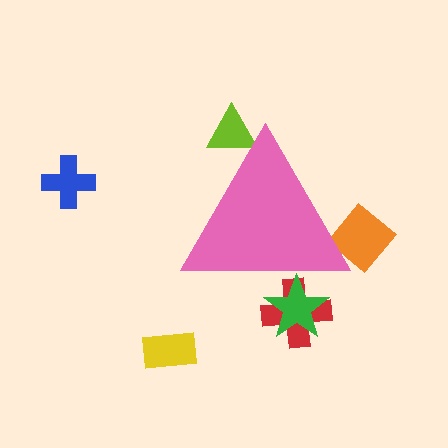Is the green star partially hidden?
Yes, the green star is partially hidden behind the pink triangle.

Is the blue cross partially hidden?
No, the blue cross is fully visible.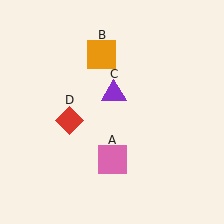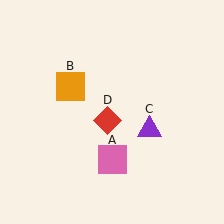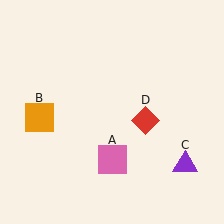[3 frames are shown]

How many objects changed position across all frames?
3 objects changed position: orange square (object B), purple triangle (object C), red diamond (object D).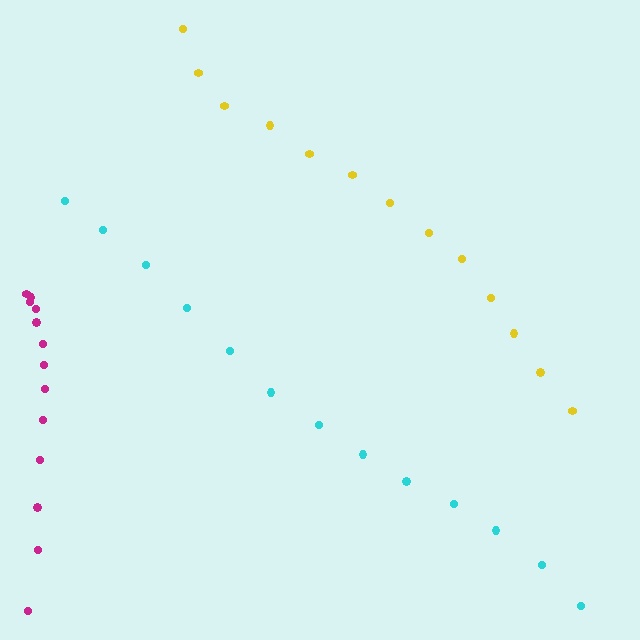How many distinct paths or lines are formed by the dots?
There are 3 distinct paths.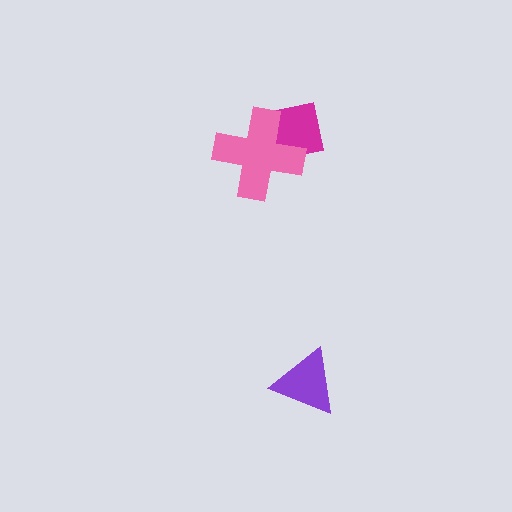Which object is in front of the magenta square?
The pink cross is in front of the magenta square.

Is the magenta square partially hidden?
Yes, it is partially covered by another shape.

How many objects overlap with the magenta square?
1 object overlaps with the magenta square.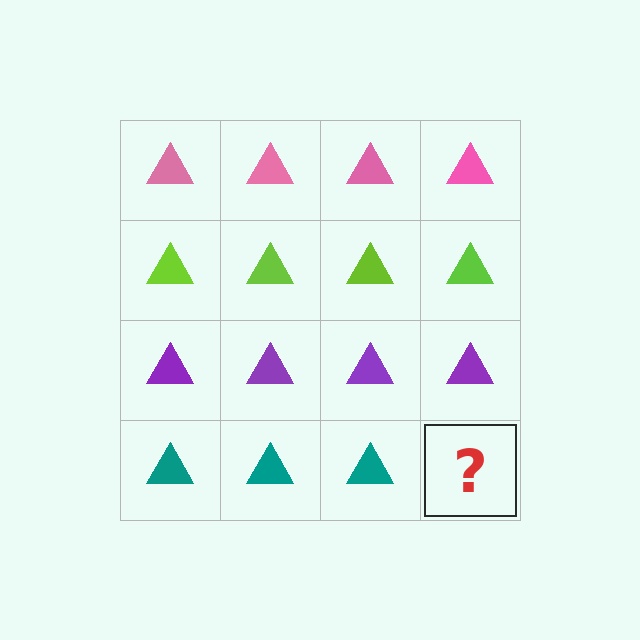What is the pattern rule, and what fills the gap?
The rule is that each row has a consistent color. The gap should be filled with a teal triangle.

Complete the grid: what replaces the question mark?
The question mark should be replaced with a teal triangle.